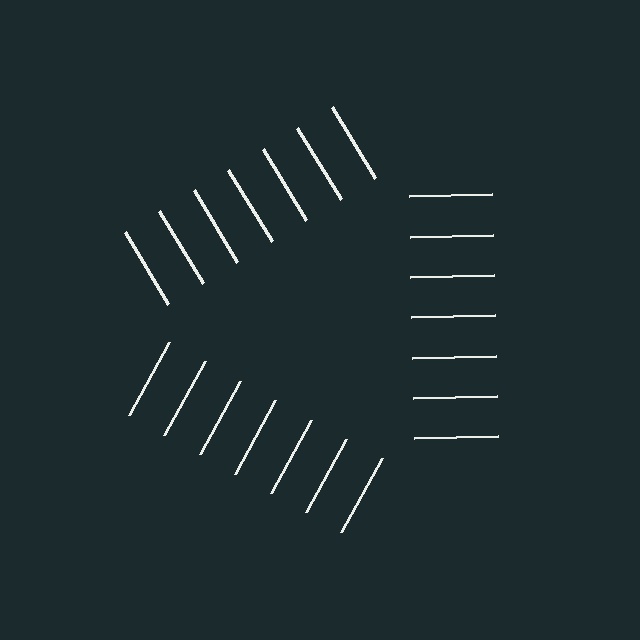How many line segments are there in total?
21 — 7 along each of the 3 edges.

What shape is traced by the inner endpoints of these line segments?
An illusory triangle — the line segments terminate on its edges but no continuous stroke is drawn.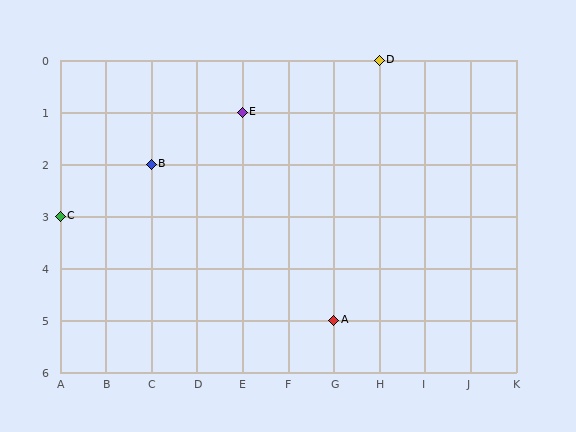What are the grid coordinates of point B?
Point B is at grid coordinates (C, 2).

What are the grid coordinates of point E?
Point E is at grid coordinates (E, 1).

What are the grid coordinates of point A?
Point A is at grid coordinates (G, 5).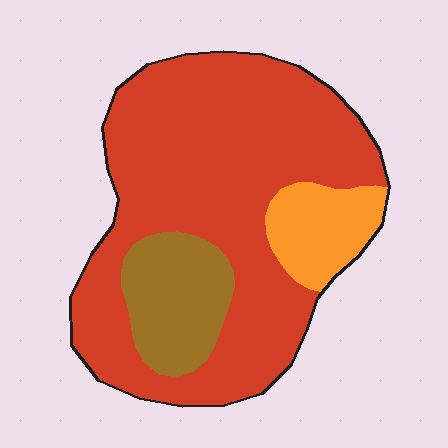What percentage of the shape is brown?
Brown covers roughly 15% of the shape.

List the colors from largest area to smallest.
From largest to smallest: red, brown, orange.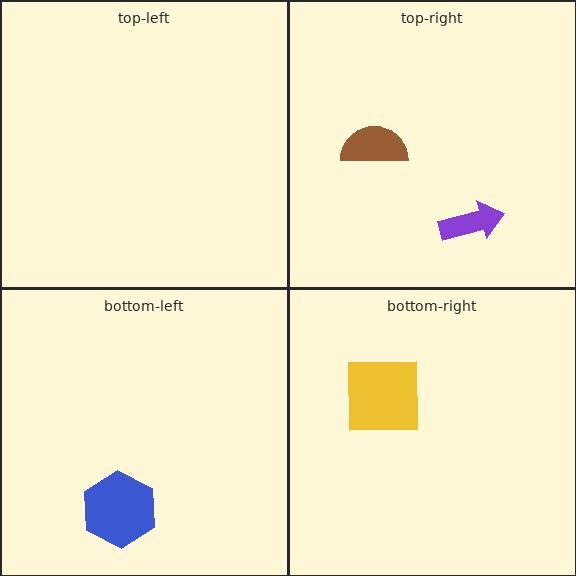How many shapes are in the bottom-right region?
1.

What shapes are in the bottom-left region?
The blue hexagon.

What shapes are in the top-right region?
The purple arrow, the brown semicircle.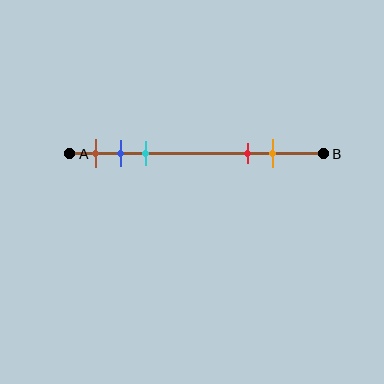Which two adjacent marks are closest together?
The blue and cyan marks are the closest adjacent pair.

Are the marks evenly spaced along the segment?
No, the marks are not evenly spaced.